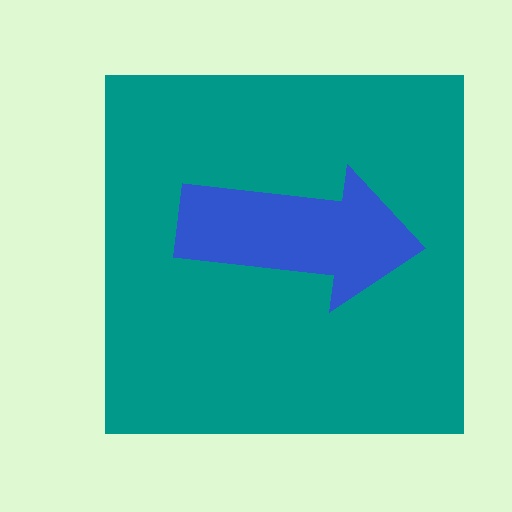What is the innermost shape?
The blue arrow.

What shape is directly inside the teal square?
The blue arrow.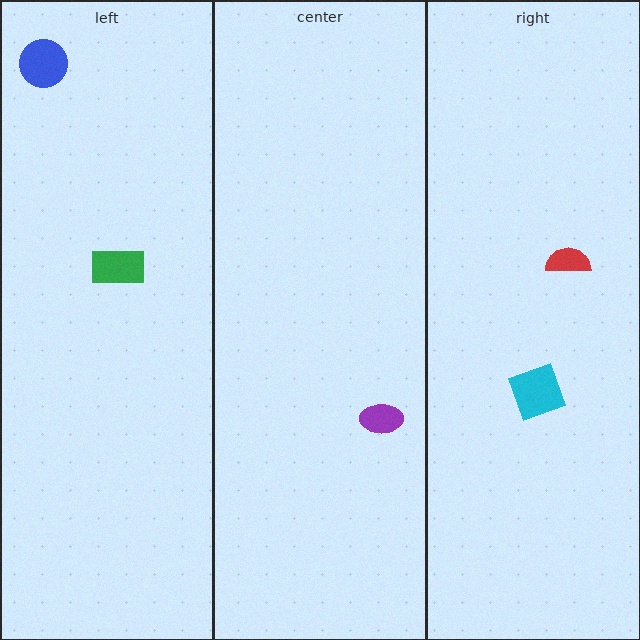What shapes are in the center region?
The purple ellipse.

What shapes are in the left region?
The green rectangle, the blue circle.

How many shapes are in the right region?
2.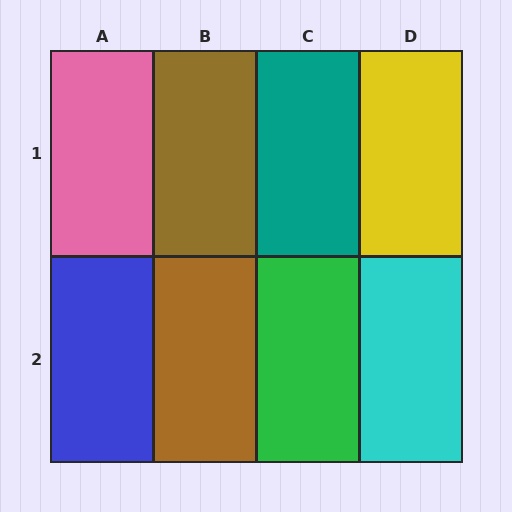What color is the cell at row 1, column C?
Teal.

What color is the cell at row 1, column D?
Yellow.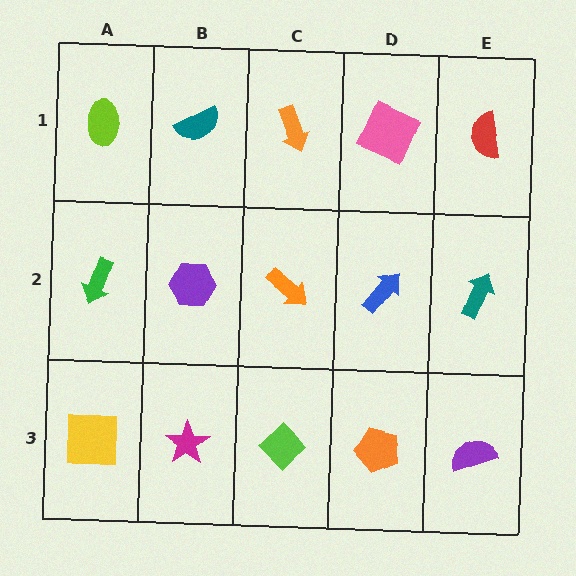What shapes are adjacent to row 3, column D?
A blue arrow (row 2, column D), a lime diamond (row 3, column C), a purple semicircle (row 3, column E).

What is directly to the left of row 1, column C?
A teal semicircle.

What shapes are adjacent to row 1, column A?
A green arrow (row 2, column A), a teal semicircle (row 1, column B).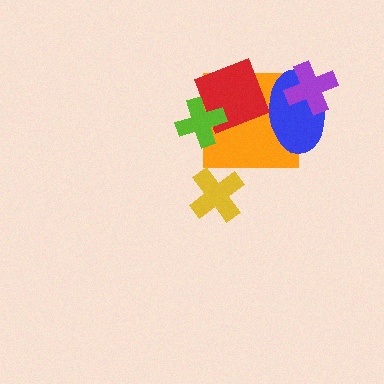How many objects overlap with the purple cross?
1 object overlaps with the purple cross.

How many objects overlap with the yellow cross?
0 objects overlap with the yellow cross.